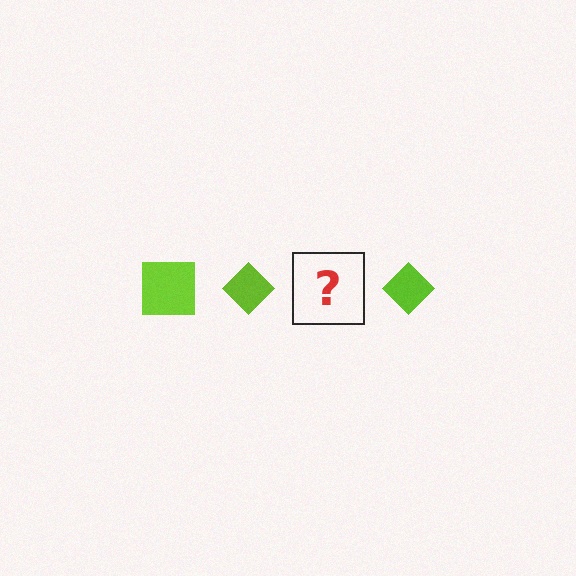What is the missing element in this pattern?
The missing element is a lime square.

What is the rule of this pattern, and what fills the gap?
The rule is that the pattern cycles through square, diamond shapes in lime. The gap should be filled with a lime square.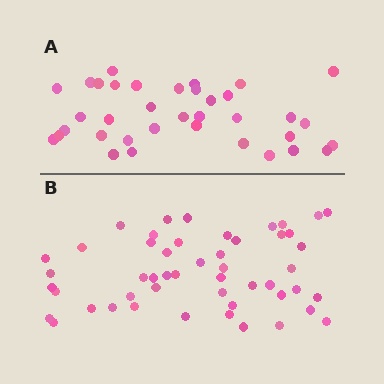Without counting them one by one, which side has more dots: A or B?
Region B (the bottom region) has more dots.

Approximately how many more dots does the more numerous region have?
Region B has approximately 15 more dots than region A.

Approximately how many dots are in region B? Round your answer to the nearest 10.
About 50 dots.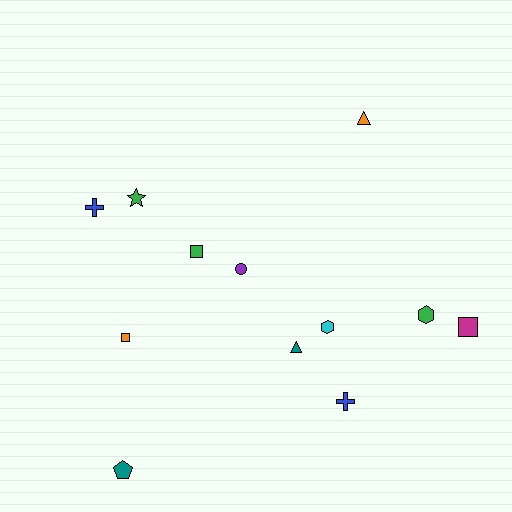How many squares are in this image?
There are 3 squares.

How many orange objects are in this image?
There are 2 orange objects.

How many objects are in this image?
There are 12 objects.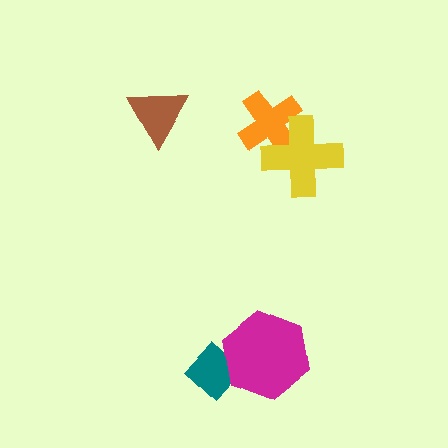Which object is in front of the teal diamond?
The magenta hexagon is in front of the teal diamond.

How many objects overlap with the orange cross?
1 object overlaps with the orange cross.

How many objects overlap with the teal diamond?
1 object overlaps with the teal diamond.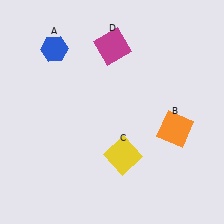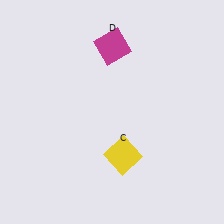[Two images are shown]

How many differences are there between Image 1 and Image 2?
There are 2 differences between the two images.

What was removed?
The orange square (B), the blue hexagon (A) were removed in Image 2.